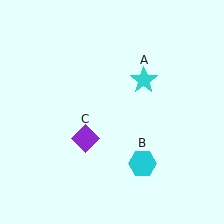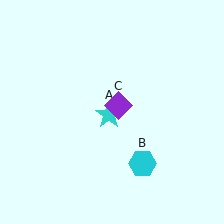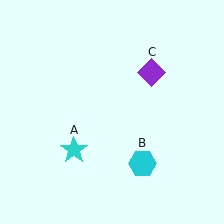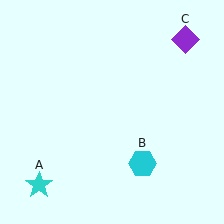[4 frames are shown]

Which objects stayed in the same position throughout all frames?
Cyan hexagon (object B) remained stationary.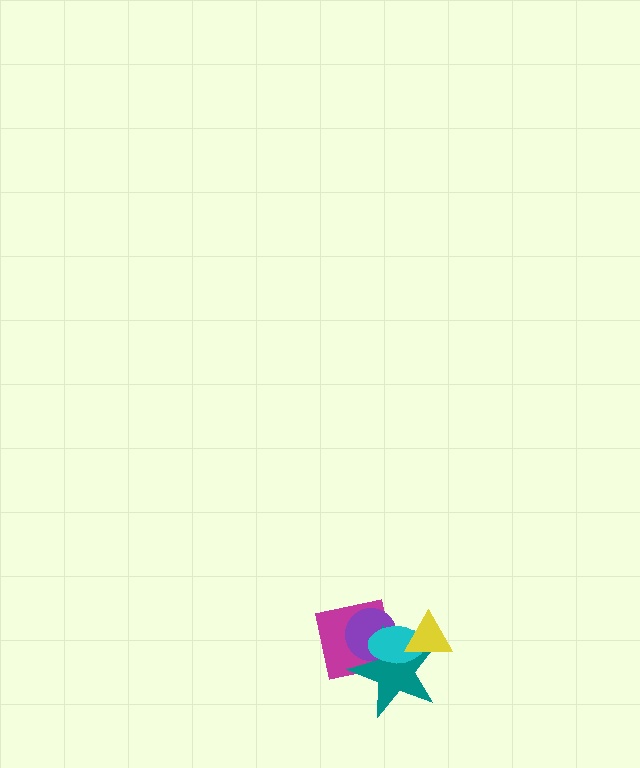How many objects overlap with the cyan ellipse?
4 objects overlap with the cyan ellipse.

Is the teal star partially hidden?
Yes, it is partially covered by another shape.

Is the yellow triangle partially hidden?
No, no other shape covers it.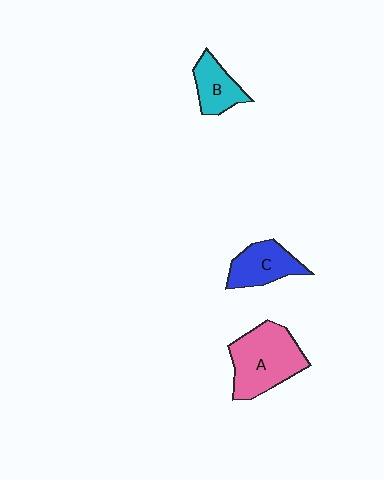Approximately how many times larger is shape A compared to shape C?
Approximately 1.6 times.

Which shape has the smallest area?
Shape B (cyan).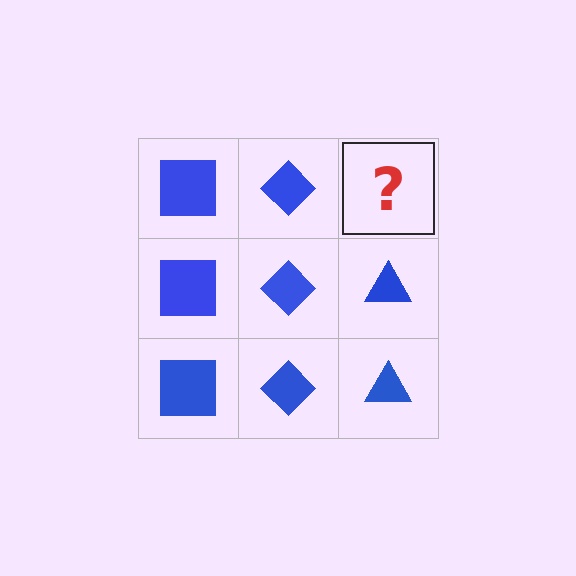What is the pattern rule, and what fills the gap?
The rule is that each column has a consistent shape. The gap should be filled with a blue triangle.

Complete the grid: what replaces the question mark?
The question mark should be replaced with a blue triangle.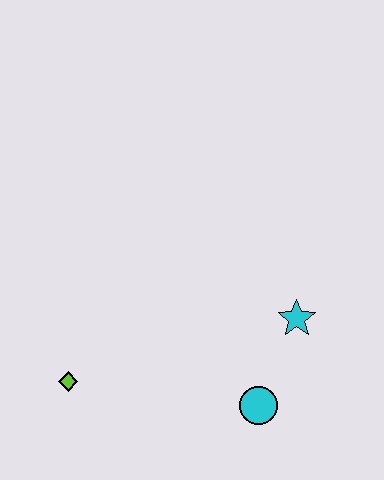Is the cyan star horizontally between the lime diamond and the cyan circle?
No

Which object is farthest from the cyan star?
The lime diamond is farthest from the cyan star.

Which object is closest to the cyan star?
The cyan circle is closest to the cyan star.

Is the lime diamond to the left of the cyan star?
Yes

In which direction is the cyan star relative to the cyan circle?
The cyan star is above the cyan circle.